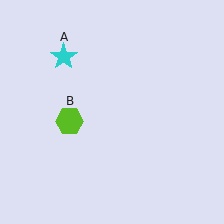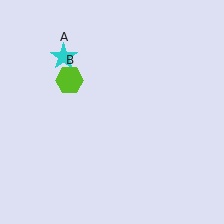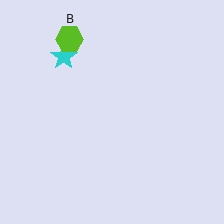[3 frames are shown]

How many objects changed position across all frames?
1 object changed position: lime hexagon (object B).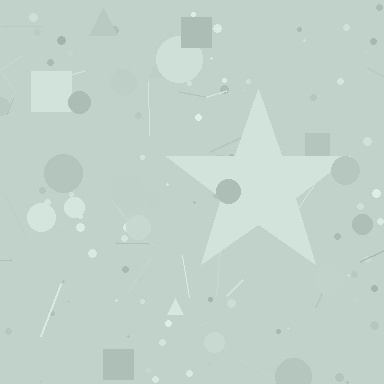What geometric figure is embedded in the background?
A star is embedded in the background.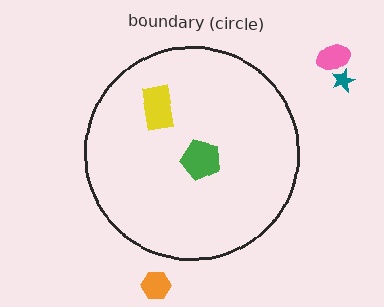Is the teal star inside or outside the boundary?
Outside.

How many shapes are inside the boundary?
2 inside, 3 outside.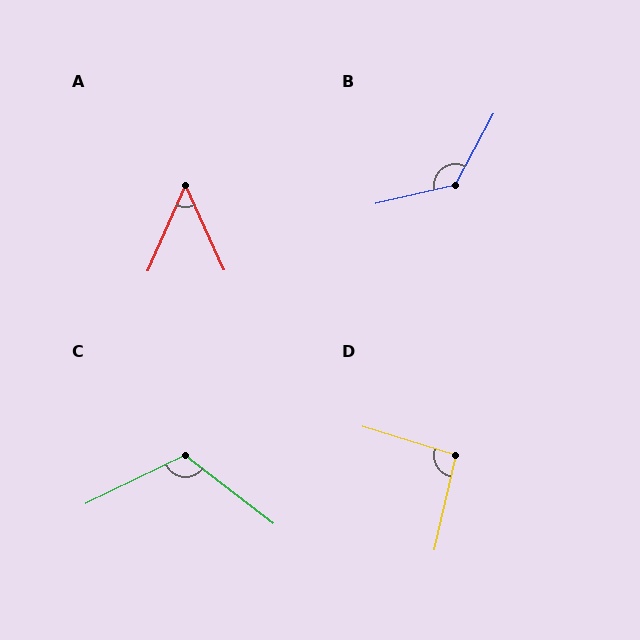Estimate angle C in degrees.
Approximately 116 degrees.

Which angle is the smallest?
A, at approximately 48 degrees.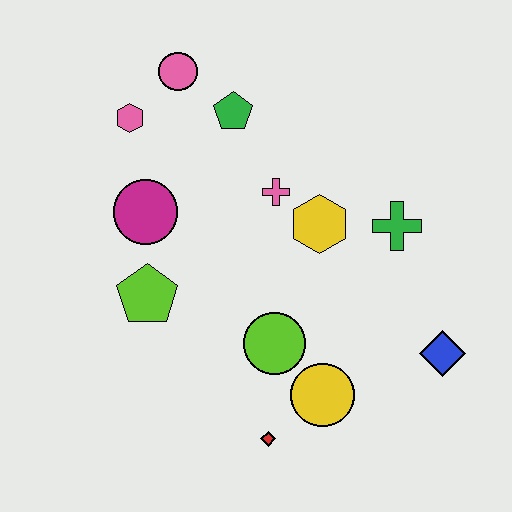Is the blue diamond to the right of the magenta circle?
Yes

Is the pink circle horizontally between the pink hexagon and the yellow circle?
Yes